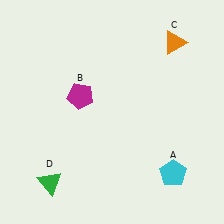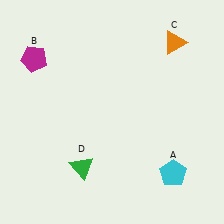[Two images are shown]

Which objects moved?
The objects that moved are: the magenta pentagon (B), the green triangle (D).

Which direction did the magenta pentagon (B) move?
The magenta pentagon (B) moved left.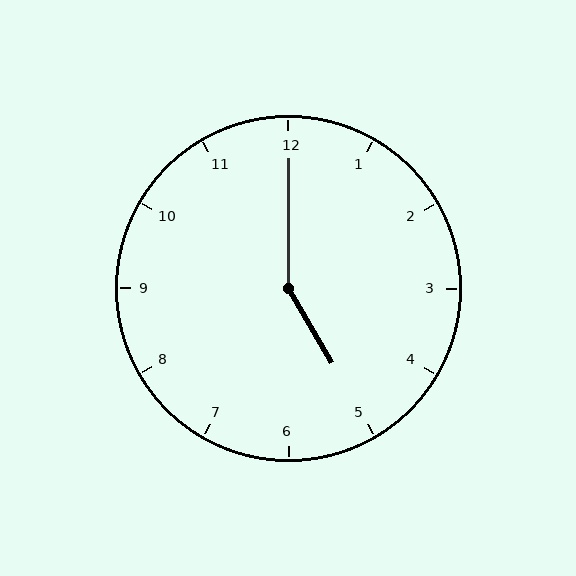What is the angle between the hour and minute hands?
Approximately 150 degrees.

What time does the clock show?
5:00.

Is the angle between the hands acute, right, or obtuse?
It is obtuse.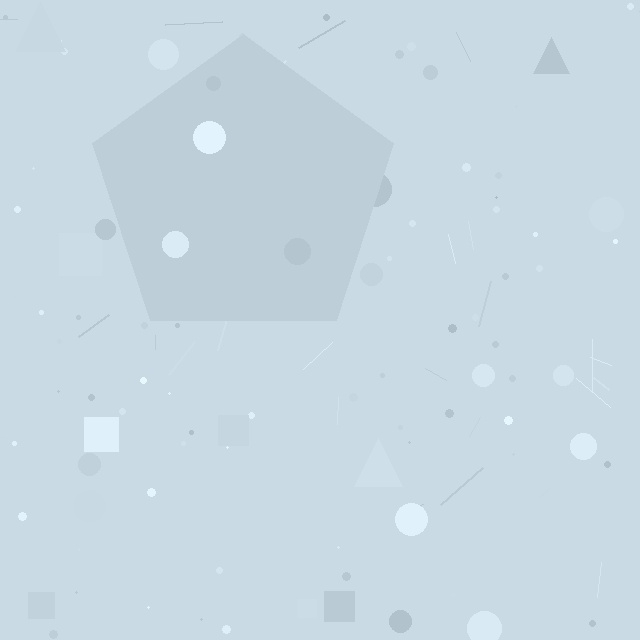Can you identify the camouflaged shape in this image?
The camouflaged shape is a pentagon.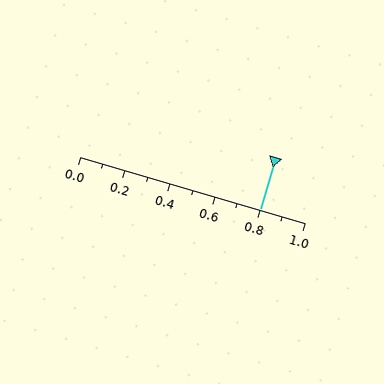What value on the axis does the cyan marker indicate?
The marker indicates approximately 0.8.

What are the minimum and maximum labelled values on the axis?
The axis runs from 0.0 to 1.0.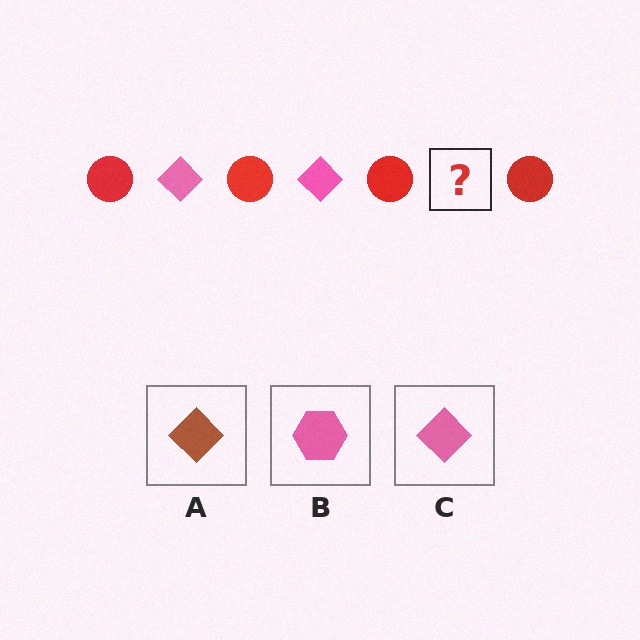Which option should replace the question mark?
Option C.